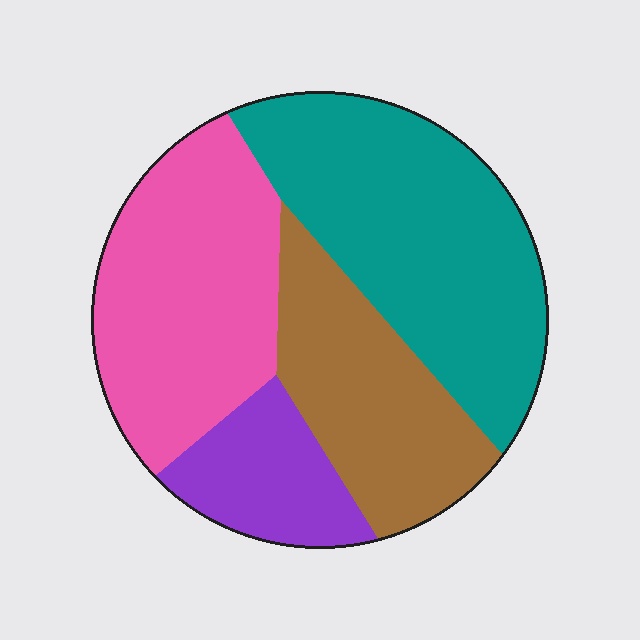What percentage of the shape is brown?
Brown takes up about one fifth (1/5) of the shape.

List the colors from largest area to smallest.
From largest to smallest: teal, pink, brown, purple.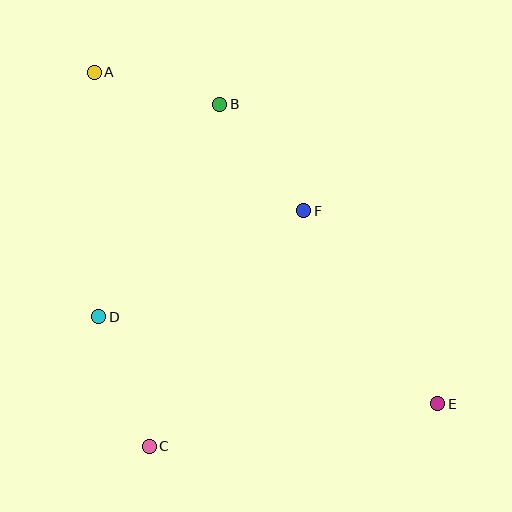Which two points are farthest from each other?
Points A and E are farthest from each other.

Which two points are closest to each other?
Points A and B are closest to each other.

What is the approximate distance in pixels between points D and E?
The distance between D and E is approximately 350 pixels.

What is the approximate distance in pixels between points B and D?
The distance between B and D is approximately 245 pixels.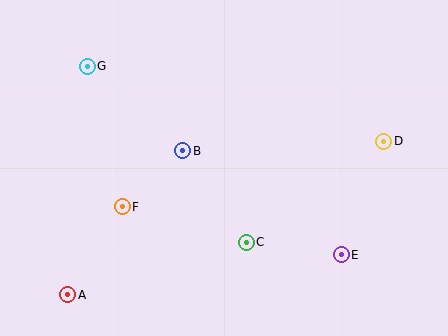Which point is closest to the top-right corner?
Point D is closest to the top-right corner.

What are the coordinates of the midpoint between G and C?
The midpoint between G and C is at (167, 154).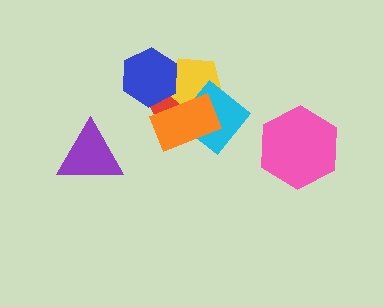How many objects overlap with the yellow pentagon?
4 objects overlap with the yellow pentagon.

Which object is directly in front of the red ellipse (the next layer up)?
The yellow pentagon is directly in front of the red ellipse.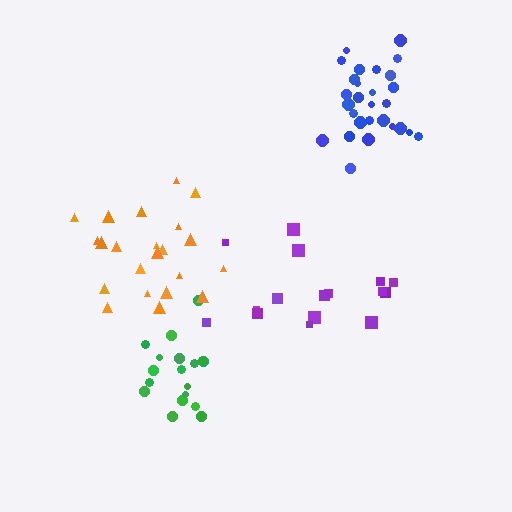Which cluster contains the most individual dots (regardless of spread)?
Blue (29).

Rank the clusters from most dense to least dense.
blue, green, orange, purple.